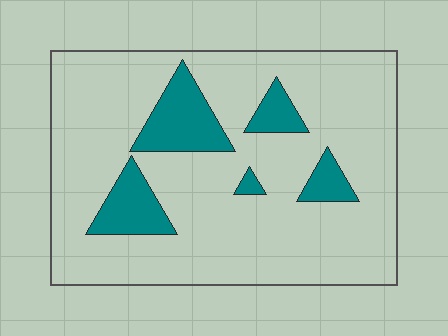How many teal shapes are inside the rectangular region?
5.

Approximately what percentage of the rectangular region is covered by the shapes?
Approximately 15%.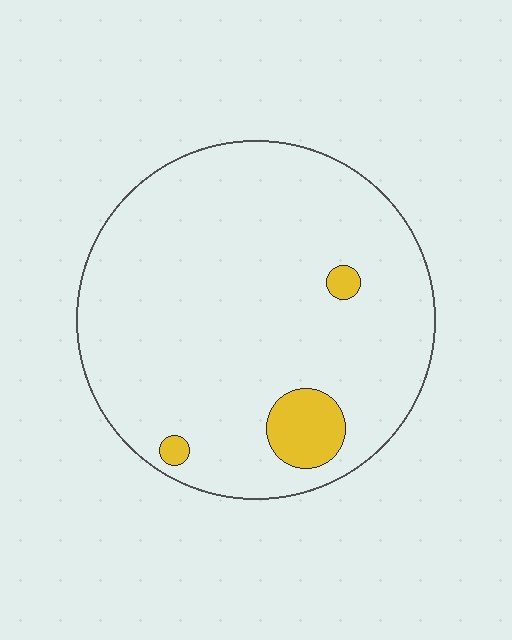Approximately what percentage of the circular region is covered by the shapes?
Approximately 5%.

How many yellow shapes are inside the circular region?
3.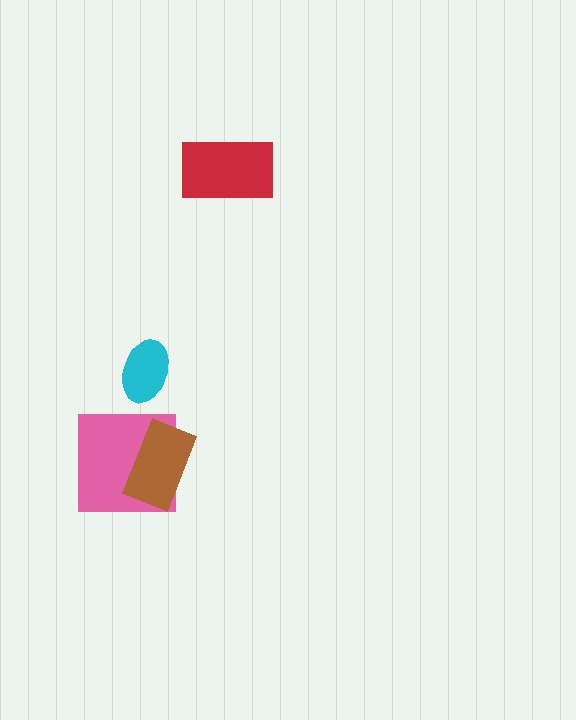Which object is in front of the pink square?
The brown rectangle is in front of the pink square.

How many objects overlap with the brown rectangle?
1 object overlaps with the brown rectangle.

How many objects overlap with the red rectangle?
0 objects overlap with the red rectangle.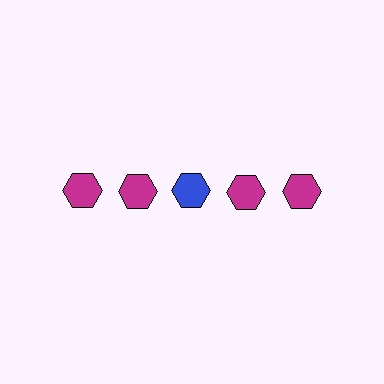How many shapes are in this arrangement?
There are 5 shapes arranged in a grid pattern.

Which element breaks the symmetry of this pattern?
The blue hexagon in the top row, center column breaks the symmetry. All other shapes are magenta hexagons.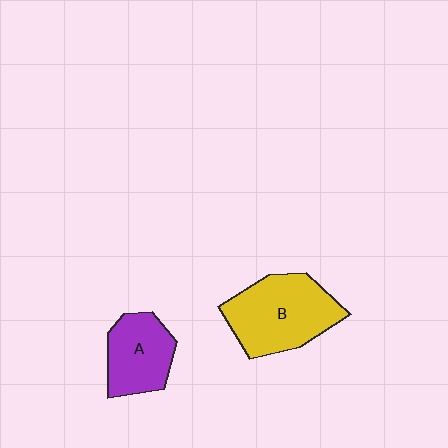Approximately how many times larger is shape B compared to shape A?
Approximately 1.5 times.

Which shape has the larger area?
Shape B (yellow).